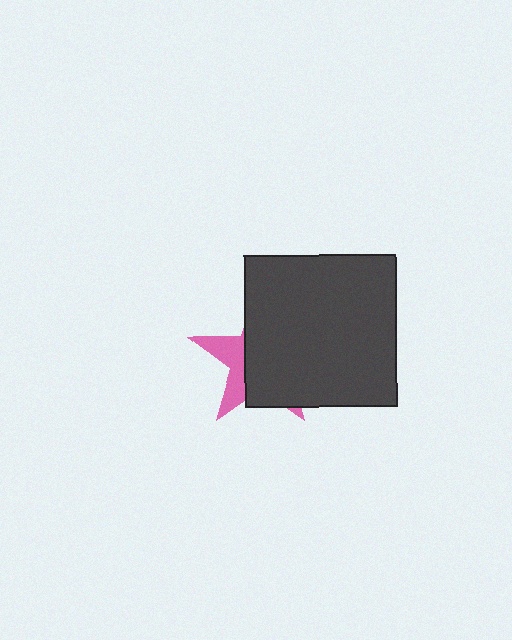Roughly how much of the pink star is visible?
A small part of it is visible (roughly 31%).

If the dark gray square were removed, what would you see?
You would see the complete pink star.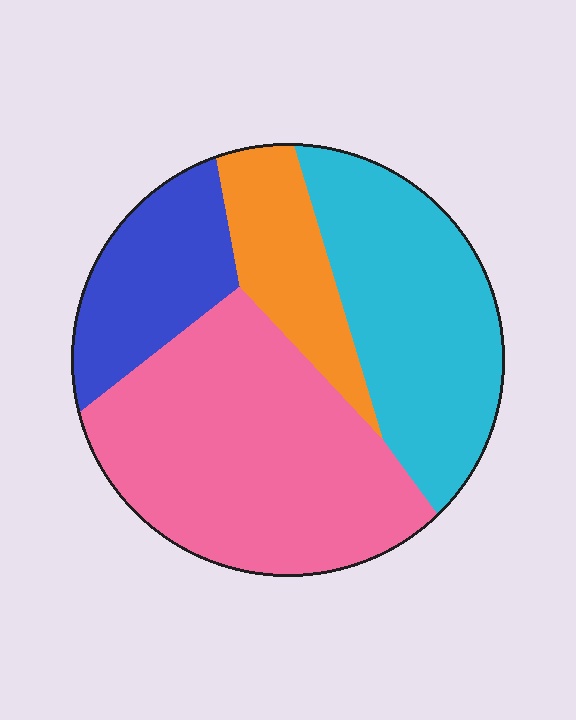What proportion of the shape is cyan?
Cyan covers roughly 30% of the shape.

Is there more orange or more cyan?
Cyan.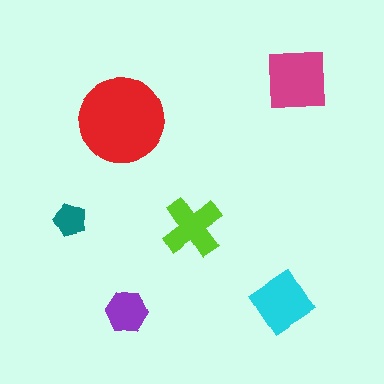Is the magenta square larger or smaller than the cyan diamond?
Larger.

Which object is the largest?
The red circle.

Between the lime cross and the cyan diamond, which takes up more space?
The cyan diamond.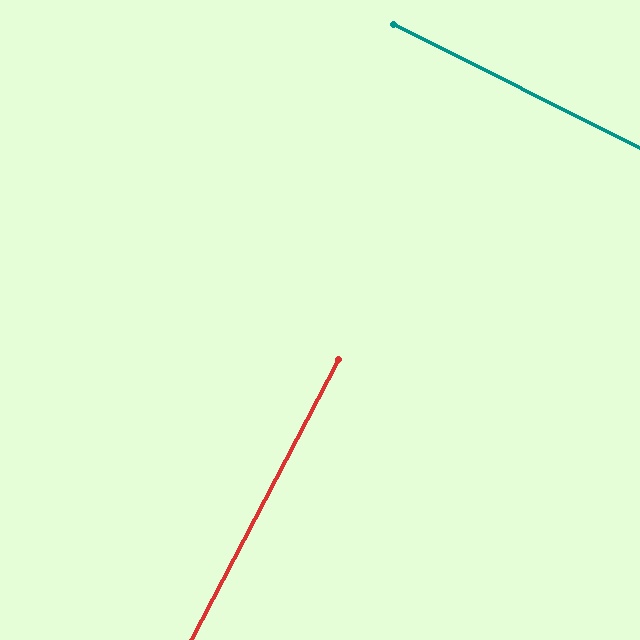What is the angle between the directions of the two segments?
Approximately 89 degrees.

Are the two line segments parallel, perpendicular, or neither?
Perpendicular — they meet at approximately 89°.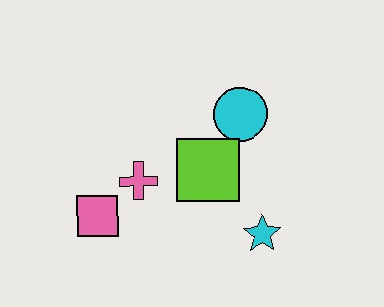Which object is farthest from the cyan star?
The pink square is farthest from the cyan star.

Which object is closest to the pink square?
The pink cross is closest to the pink square.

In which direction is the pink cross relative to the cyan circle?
The pink cross is to the left of the cyan circle.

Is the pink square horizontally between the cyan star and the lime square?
No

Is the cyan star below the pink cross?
Yes